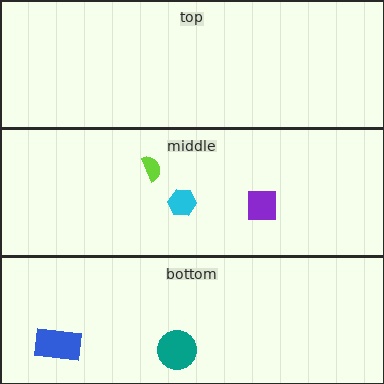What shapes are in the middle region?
The lime semicircle, the purple square, the cyan hexagon.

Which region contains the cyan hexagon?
The middle region.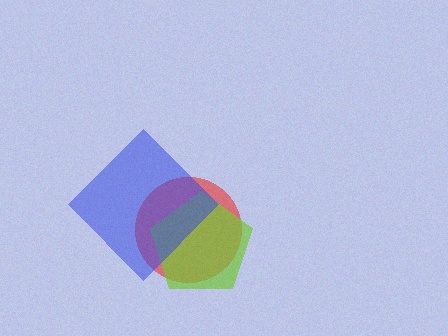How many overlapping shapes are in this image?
There are 3 overlapping shapes in the image.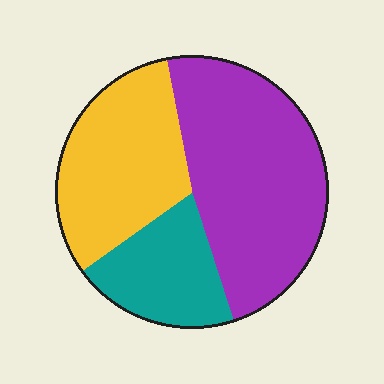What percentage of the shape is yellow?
Yellow covers roughly 30% of the shape.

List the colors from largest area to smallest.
From largest to smallest: purple, yellow, teal.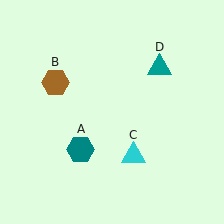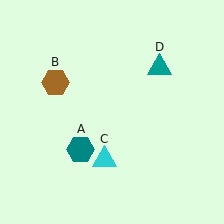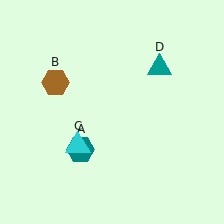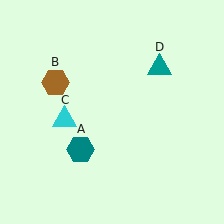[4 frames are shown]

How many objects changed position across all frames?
1 object changed position: cyan triangle (object C).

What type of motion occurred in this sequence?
The cyan triangle (object C) rotated clockwise around the center of the scene.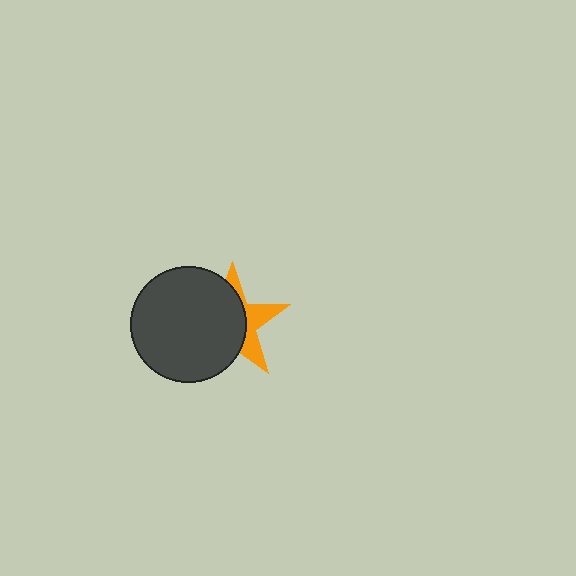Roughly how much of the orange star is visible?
A small part of it is visible (roughly 36%).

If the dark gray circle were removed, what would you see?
You would see the complete orange star.